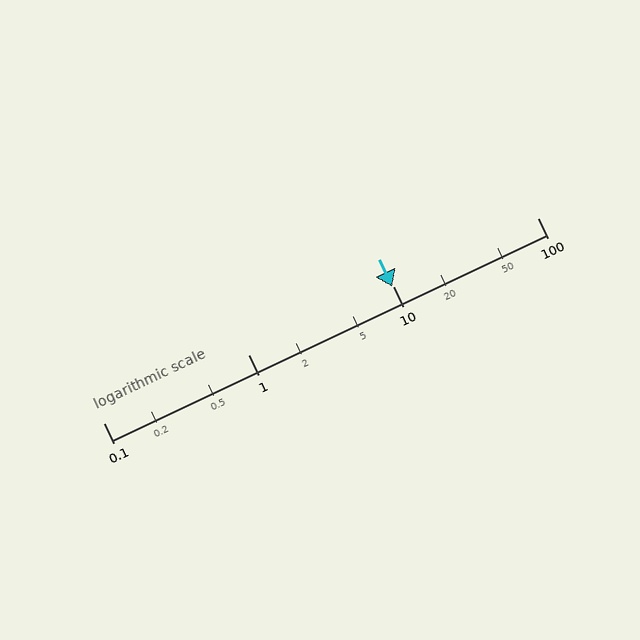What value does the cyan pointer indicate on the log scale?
The pointer indicates approximately 9.9.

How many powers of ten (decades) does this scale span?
The scale spans 3 decades, from 0.1 to 100.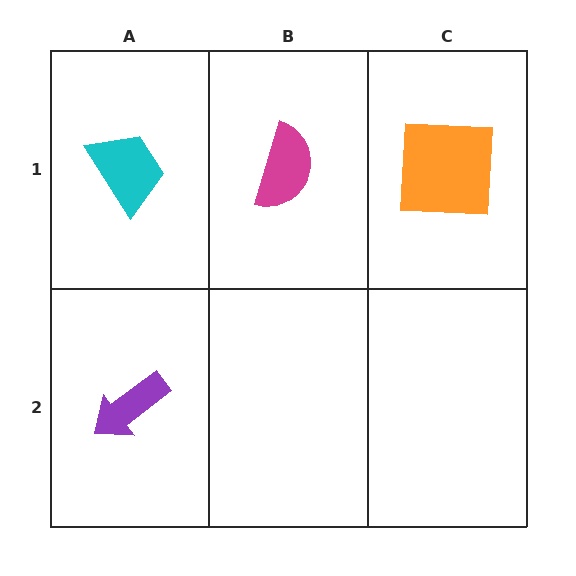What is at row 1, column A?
A cyan trapezoid.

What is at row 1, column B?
A magenta semicircle.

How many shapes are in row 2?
1 shape.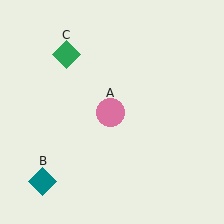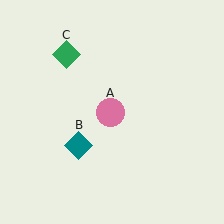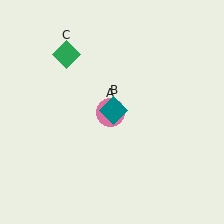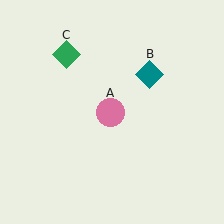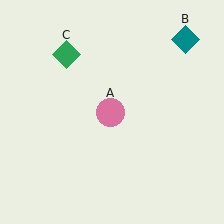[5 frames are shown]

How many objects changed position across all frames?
1 object changed position: teal diamond (object B).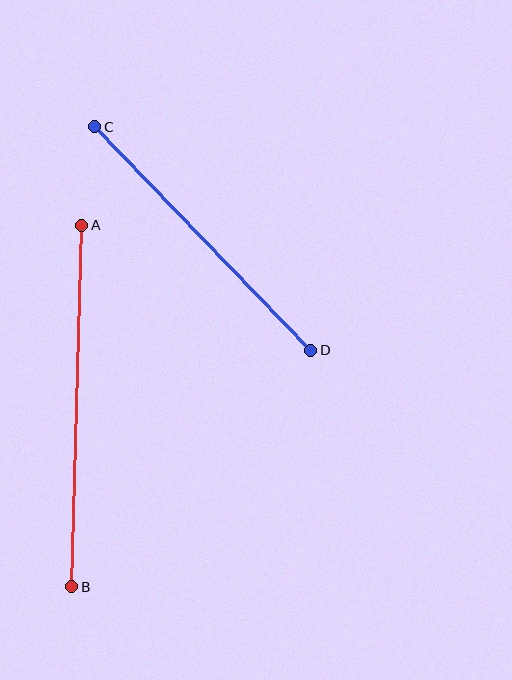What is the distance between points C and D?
The distance is approximately 311 pixels.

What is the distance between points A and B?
The distance is approximately 361 pixels.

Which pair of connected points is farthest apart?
Points A and B are farthest apart.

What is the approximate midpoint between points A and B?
The midpoint is at approximately (77, 406) pixels.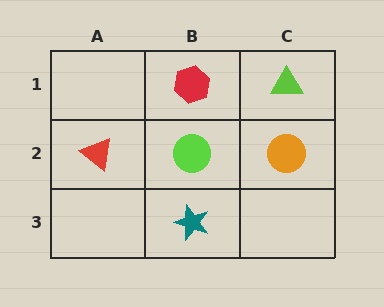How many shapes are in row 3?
1 shape.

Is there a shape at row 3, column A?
No, that cell is empty.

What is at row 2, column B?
A lime circle.